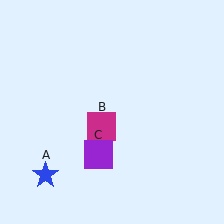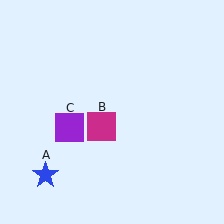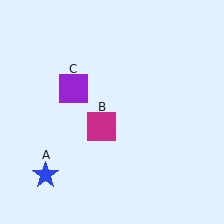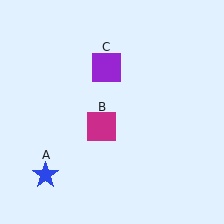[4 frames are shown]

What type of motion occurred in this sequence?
The purple square (object C) rotated clockwise around the center of the scene.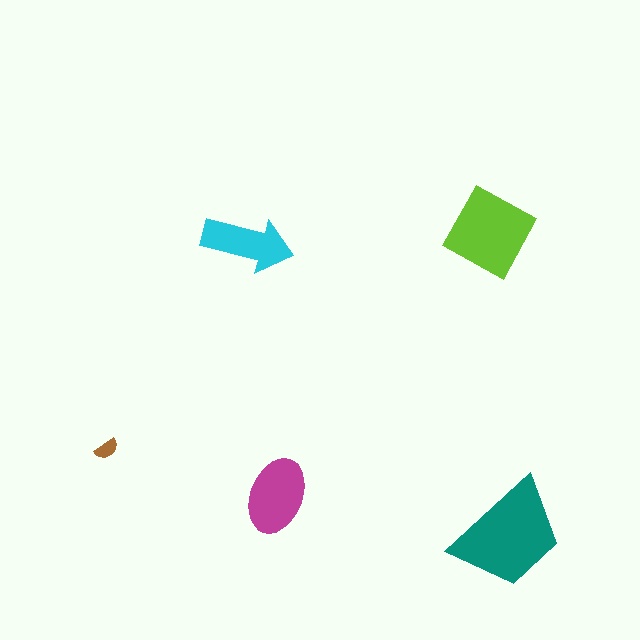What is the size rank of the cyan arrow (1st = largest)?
4th.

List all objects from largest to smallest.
The teal trapezoid, the lime diamond, the magenta ellipse, the cyan arrow, the brown semicircle.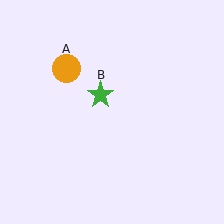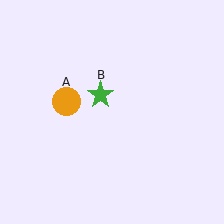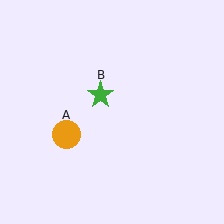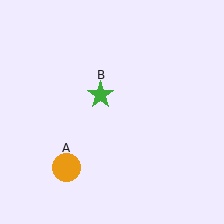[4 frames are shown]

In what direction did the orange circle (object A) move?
The orange circle (object A) moved down.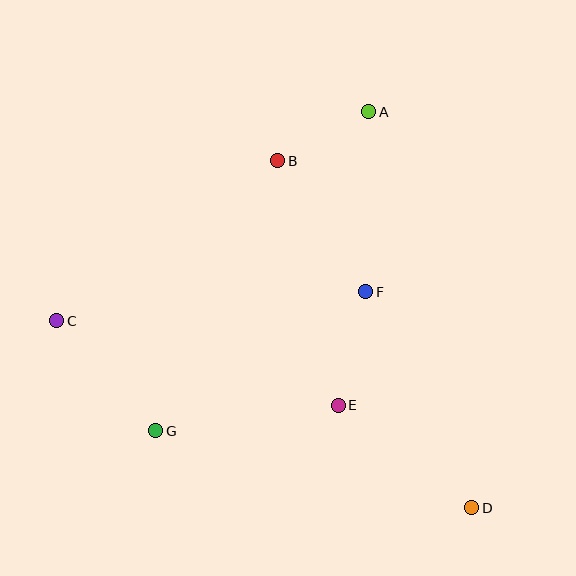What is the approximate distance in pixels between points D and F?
The distance between D and F is approximately 241 pixels.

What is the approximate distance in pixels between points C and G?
The distance between C and G is approximately 148 pixels.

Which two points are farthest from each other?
Points C and D are farthest from each other.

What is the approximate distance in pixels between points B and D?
The distance between B and D is approximately 397 pixels.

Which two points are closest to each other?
Points A and B are closest to each other.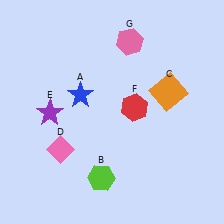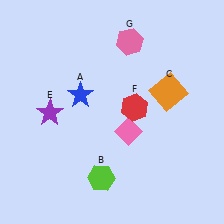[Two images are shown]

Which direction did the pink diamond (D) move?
The pink diamond (D) moved right.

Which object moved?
The pink diamond (D) moved right.